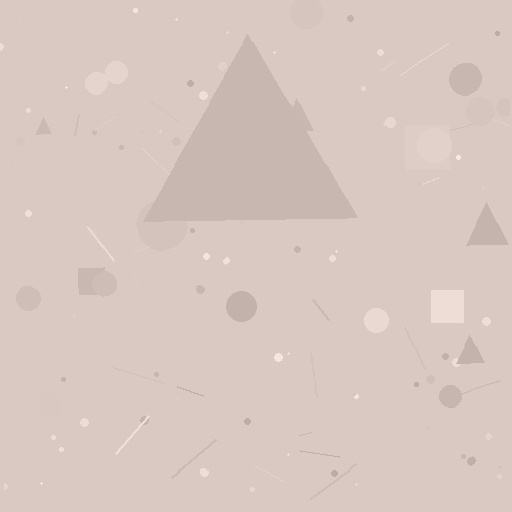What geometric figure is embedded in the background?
A triangle is embedded in the background.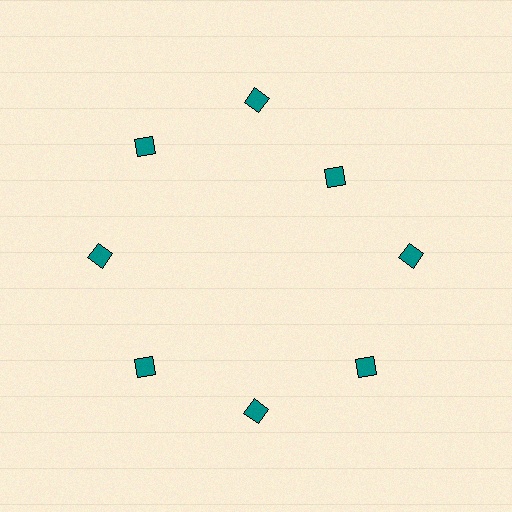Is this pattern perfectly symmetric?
No. The 8 teal diamonds are arranged in a ring, but one element near the 2 o'clock position is pulled inward toward the center, breaking the 8-fold rotational symmetry.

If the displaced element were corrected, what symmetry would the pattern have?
It would have 8-fold rotational symmetry — the pattern would map onto itself every 45 degrees.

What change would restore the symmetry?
The symmetry would be restored by moving it outward, back onto the ring so that all 8 diamonds sit at equal angles and equal distance from the center.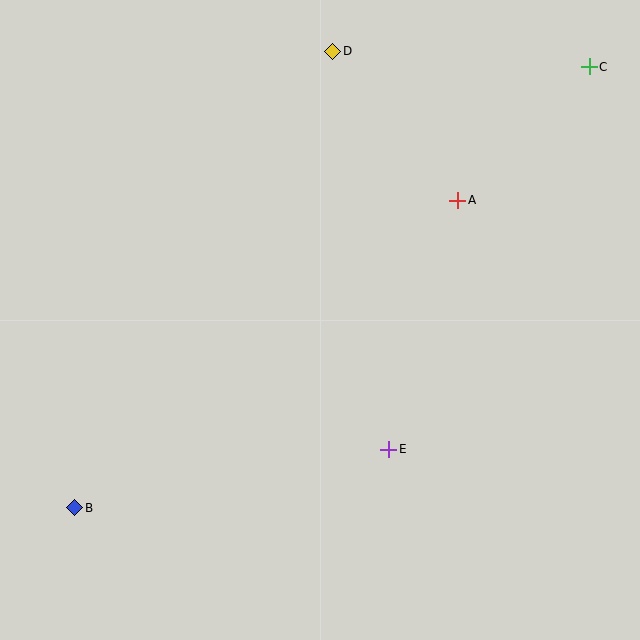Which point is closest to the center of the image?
Point E at (389, 449) is closest to the center.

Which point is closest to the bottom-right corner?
Point E is closest to the bottom-right corner.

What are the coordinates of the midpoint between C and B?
The midpoint between C and B is at (332, 287).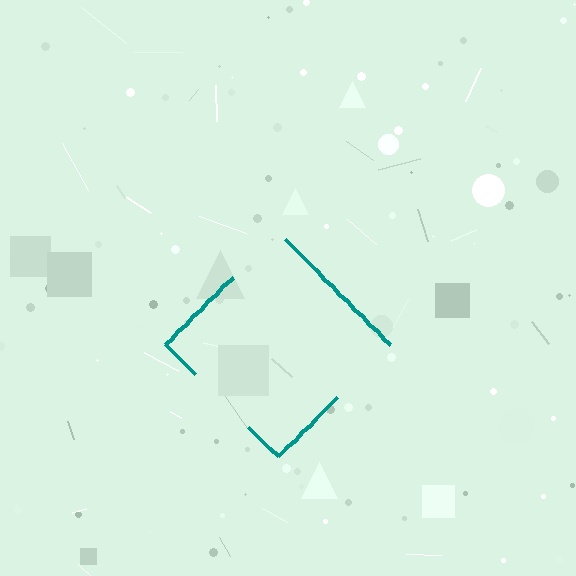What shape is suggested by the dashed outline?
The dashed outline suggests a diamond.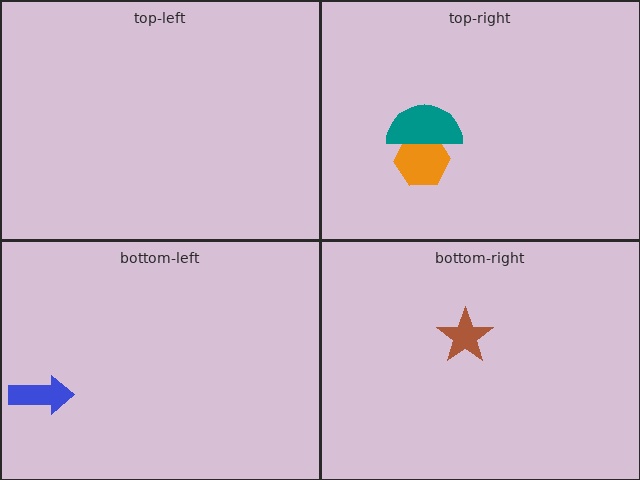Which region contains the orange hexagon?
The top-right region.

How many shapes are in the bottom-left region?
1.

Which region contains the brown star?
The bottom-right region.